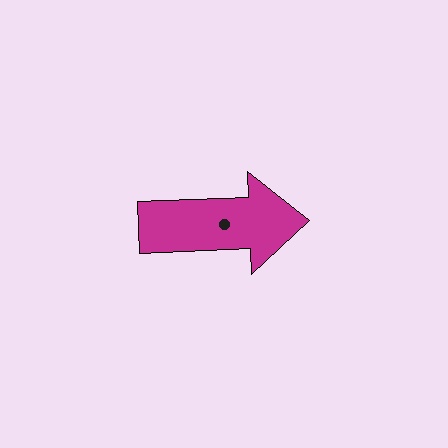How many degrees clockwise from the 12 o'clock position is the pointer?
Approximately 88 degrees.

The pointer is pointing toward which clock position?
Roughly 3 o'clock.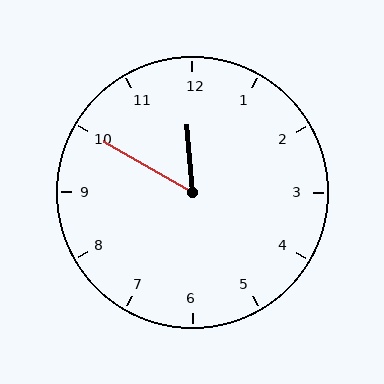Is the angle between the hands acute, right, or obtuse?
It is acute.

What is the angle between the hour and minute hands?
Approximately 55 degrees.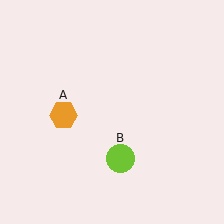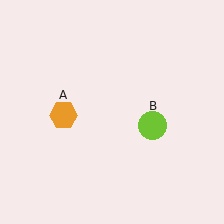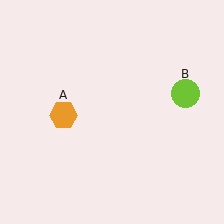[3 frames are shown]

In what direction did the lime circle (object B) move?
The lime circle (object B) moved up and to the right.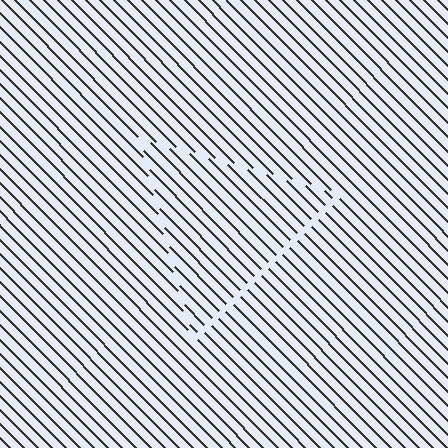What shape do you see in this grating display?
An illusory triangle. The interior of the shape contains the same grating, shifted by half a period — the contour is defined by the phase discontinuity where line-ends from the inner and outer gratings abut.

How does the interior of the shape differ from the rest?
The interior of the shape contains the same grating, shifted by half a period — the contour is defined by the phase discontinuity where line-ends from the inner and outer gratings abut.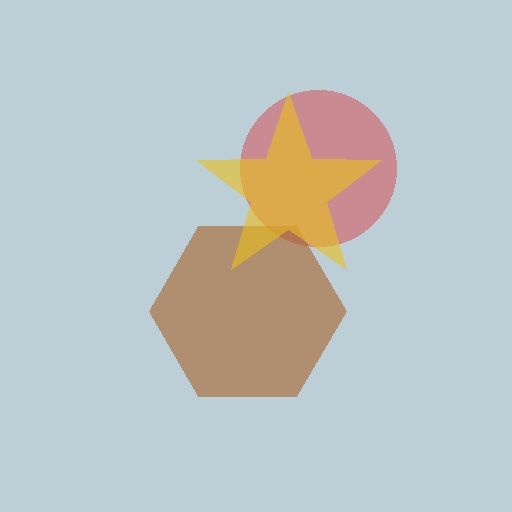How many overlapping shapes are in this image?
There are 3 overlapping shapes in the image.